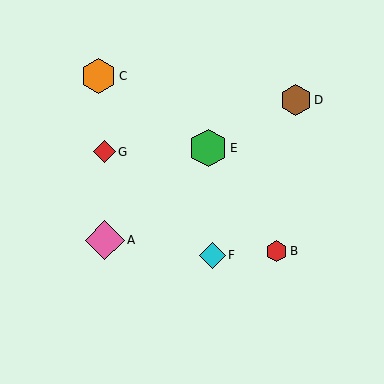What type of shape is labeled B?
Shape B is a red hexagon.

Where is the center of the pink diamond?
The center of the pink diamond is at (105, 240).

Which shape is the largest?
The pink diamond (labeled A) is the largest.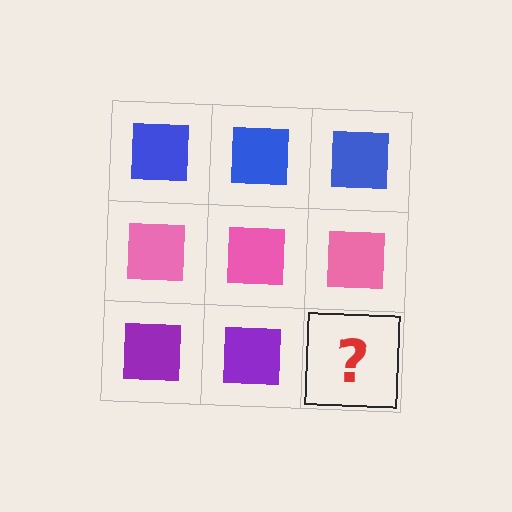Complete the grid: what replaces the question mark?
The question mark should be replaced with a purple square.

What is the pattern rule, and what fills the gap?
The rule is that each row has a consistent color. The gap should be filled with a purple square.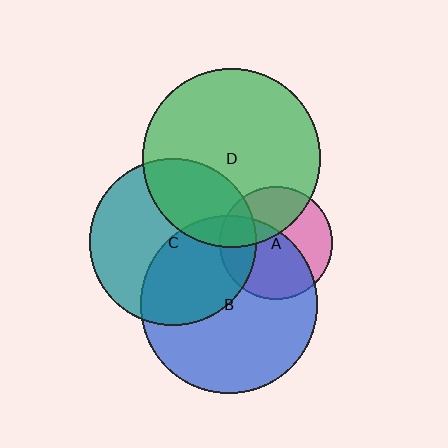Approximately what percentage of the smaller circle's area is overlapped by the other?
Approximately 30%.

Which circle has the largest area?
Circle D (green).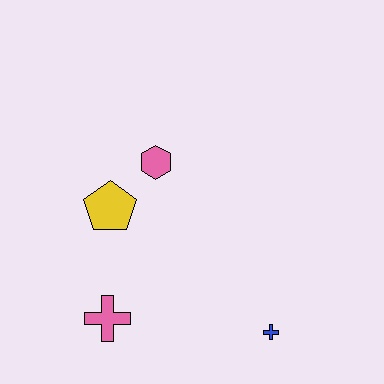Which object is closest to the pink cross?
The yellow pentagon is closest to the pink cross.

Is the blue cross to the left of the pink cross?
No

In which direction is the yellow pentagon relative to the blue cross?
The yellow pentagon is to the left of the blue cross.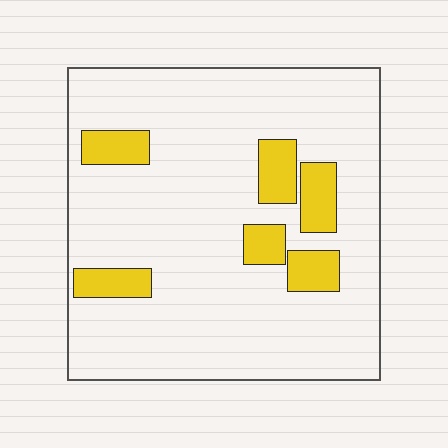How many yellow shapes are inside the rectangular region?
6.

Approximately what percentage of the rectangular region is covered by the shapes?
Approximately 15%.